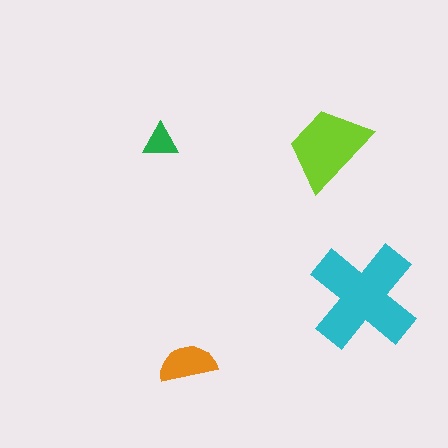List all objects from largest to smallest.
The cyan cross, the lime trapezoid, the orange semicircle, the green triangle.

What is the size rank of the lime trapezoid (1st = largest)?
2nd.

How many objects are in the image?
There are 4 objects in the image.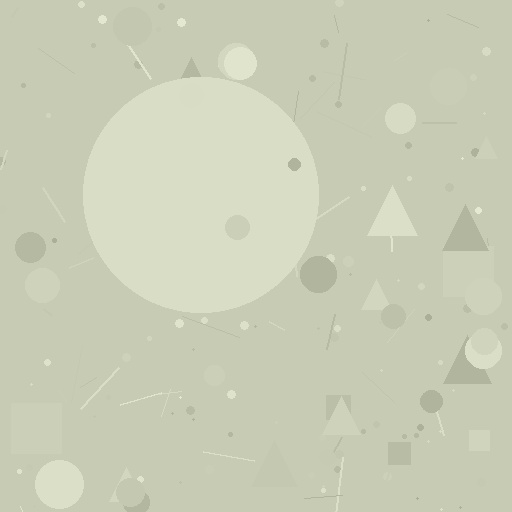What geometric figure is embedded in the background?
A circle is embedded in the background.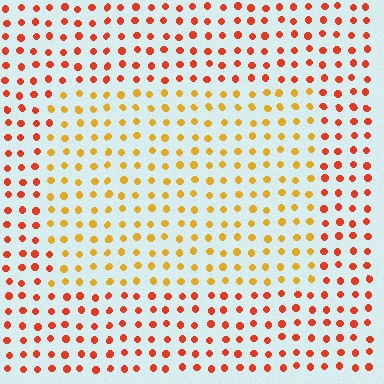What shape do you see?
I see a rectangle.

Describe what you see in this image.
The image is filled with small red elements in a uniform arrangement. A rectangle-shaped region is visible where the elements are tinted to a slightly different hue, forming a subtle color boundary.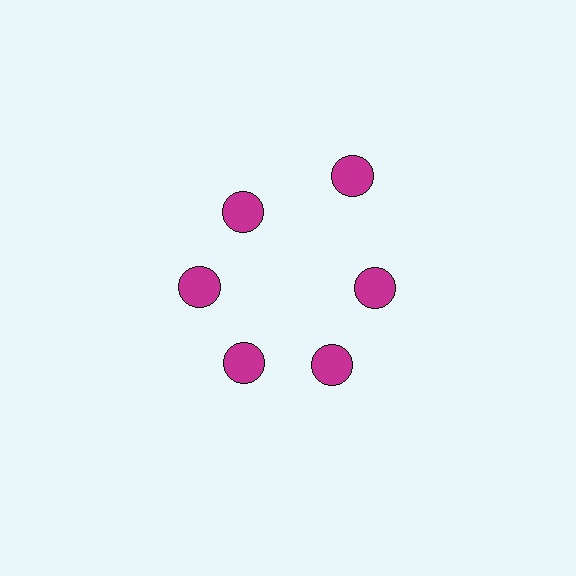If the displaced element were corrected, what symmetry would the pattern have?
It would have 6-fold rotational symmetry — the pattern would map onto itself every 60 degrees.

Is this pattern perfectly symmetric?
No. The 6 magenta circles are arranged in a ring, but one element near the 1 o'clock position is pushed outward from the center, breaking the 6-fold rotational symmetry.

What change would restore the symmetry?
The symmetry would be restored by moving it inward, back onto the ring so that all 6 circles sit at equal angles and equal distance from the center.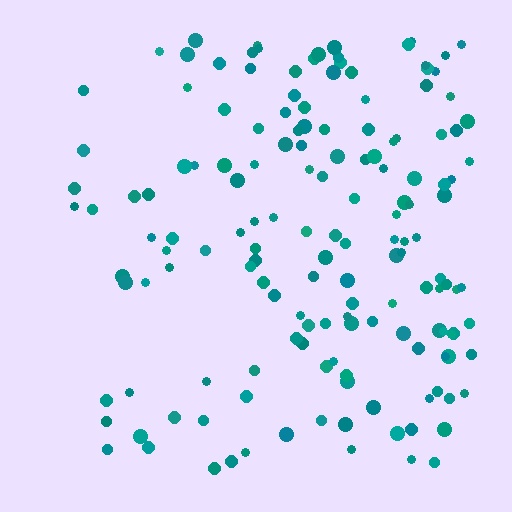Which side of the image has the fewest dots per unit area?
The left.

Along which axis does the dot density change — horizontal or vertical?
Horizontal.